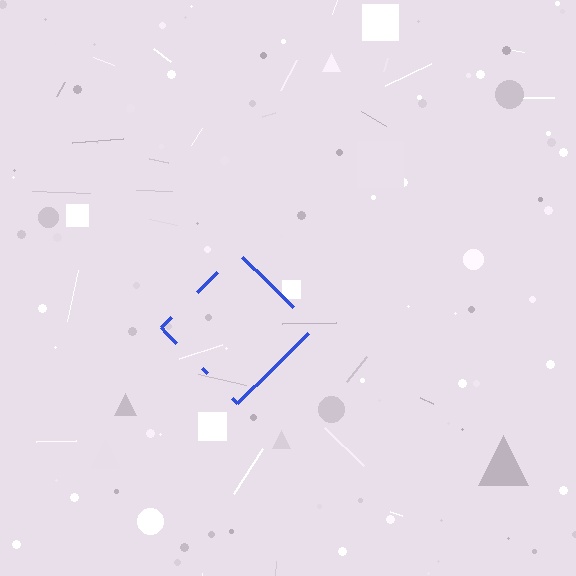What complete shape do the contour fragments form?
The contour fragments form a diamond.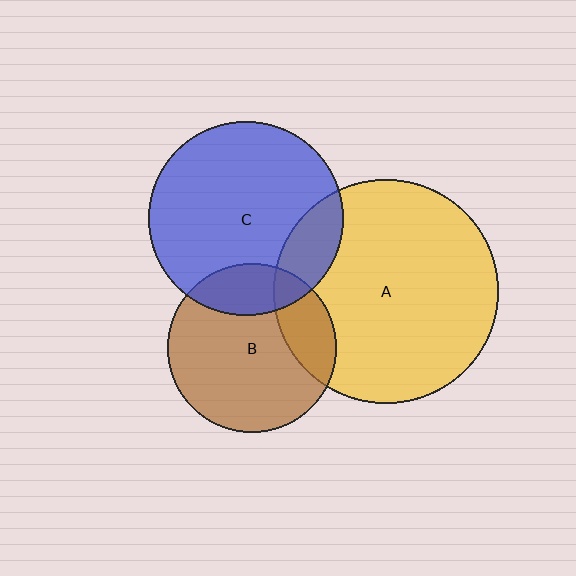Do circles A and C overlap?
Yes.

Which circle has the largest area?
Circle A (yellow).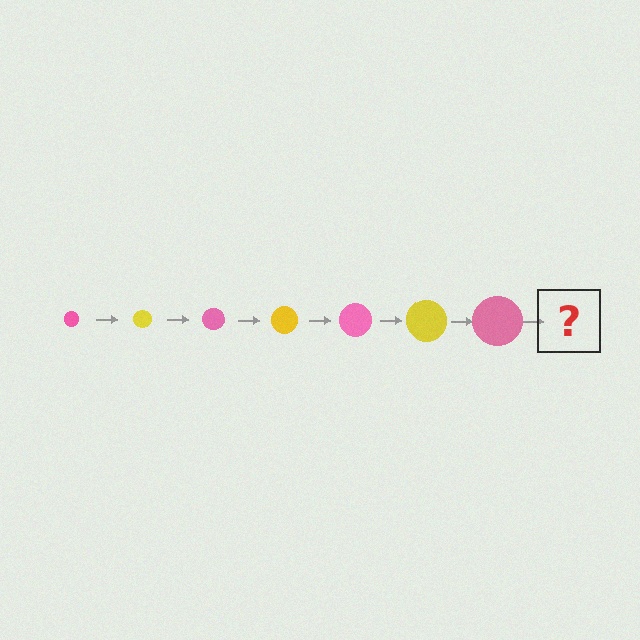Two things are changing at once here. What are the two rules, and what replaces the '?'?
The two rules are that the circle grows larger each step and the color cycles through pink and yellow. The '?' should be a yellow circle, larger than the previous one.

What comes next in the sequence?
The next element should be a yellow circle, larger than the previous one.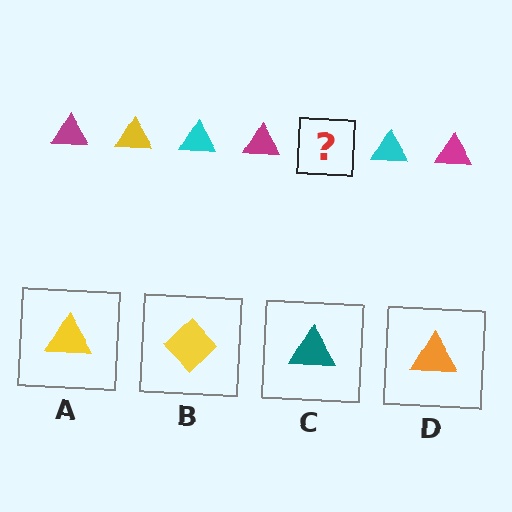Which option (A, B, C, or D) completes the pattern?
A.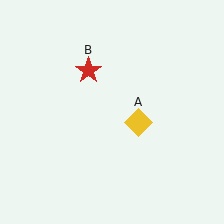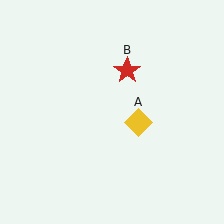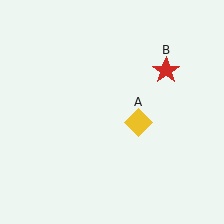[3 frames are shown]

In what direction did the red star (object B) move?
The red star (object B) moved right.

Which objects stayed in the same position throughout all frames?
Yellow diamond (object A) remained stationary.